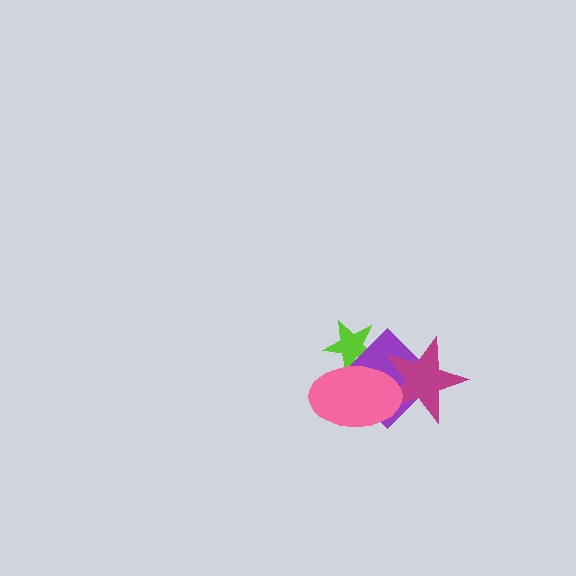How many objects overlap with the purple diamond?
3 objects overlap with the purple diamond.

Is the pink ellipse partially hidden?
No, no other shape covers it.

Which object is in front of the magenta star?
The pink ellipse is in front of the magenta star.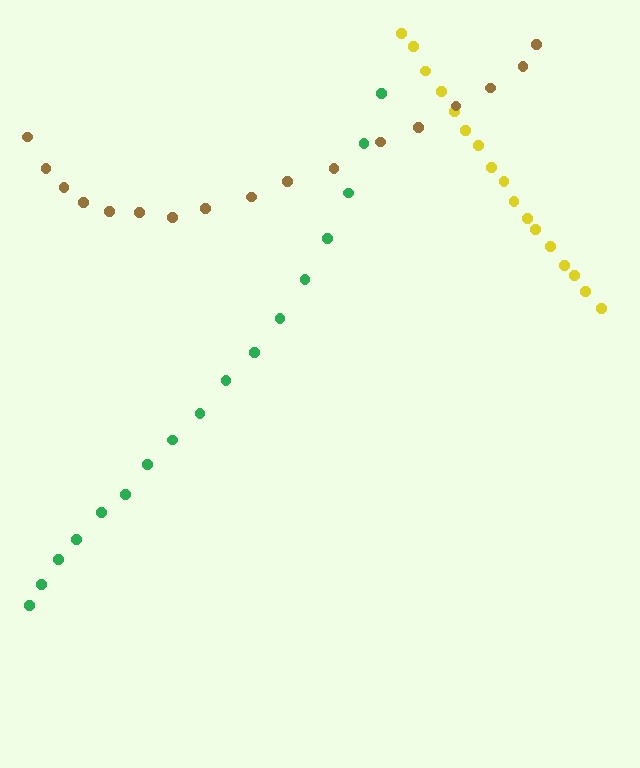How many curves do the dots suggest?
There are 3 distinct paths.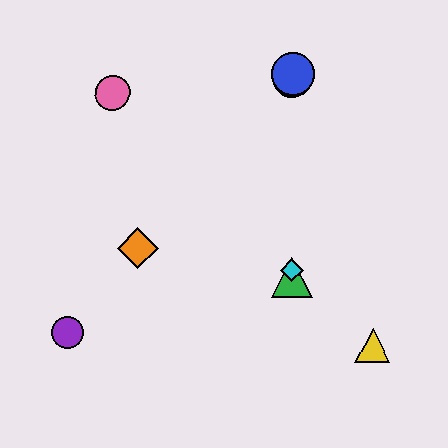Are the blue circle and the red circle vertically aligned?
Yes, both are at x≈293.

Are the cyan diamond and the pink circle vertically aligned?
No, the cyan diamond is at x≈292 and the pink circle is at x≈113.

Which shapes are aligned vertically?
The red circle, the blue circle, the green triangle, the cyan diamond are aligned vertically.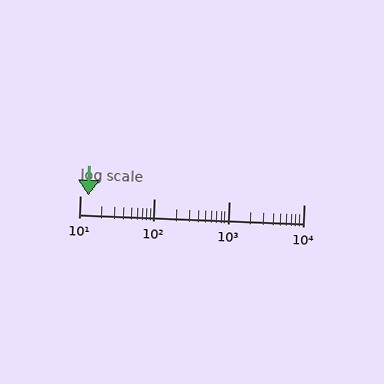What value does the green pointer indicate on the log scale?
The pointer indicates approximately 13.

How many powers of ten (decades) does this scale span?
The scale spans 3 decades, from 10 to 10000.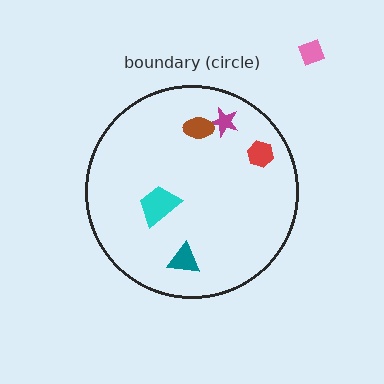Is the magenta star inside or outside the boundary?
Inside.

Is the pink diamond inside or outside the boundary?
Outside.